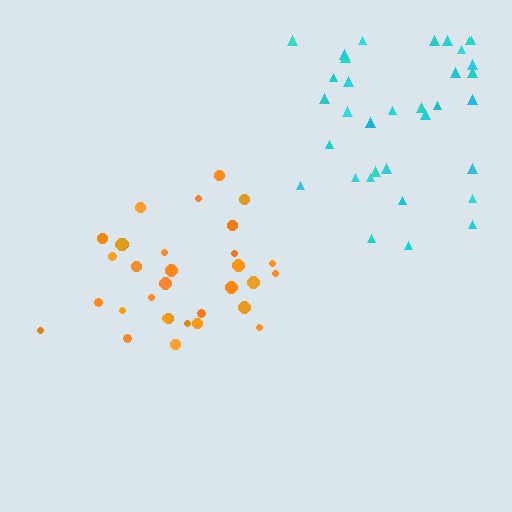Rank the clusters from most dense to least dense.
orange, cyan.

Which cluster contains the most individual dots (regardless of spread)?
Cyan (34).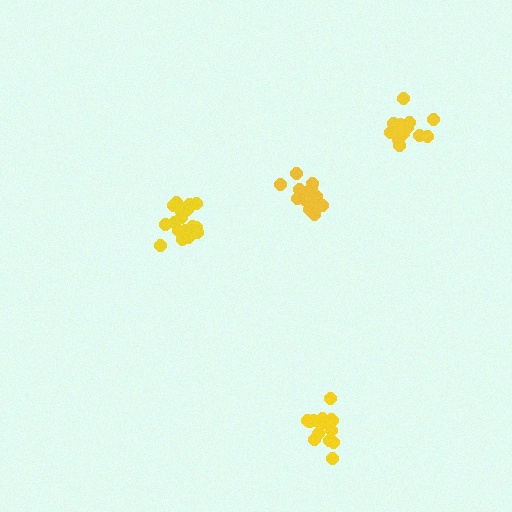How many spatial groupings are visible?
There are 4 spatial groupings.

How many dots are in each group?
Group 1: 13 dots, Group 2: 17 dots, Group 3: 14 dots, Group 4: 14 dots (58 total).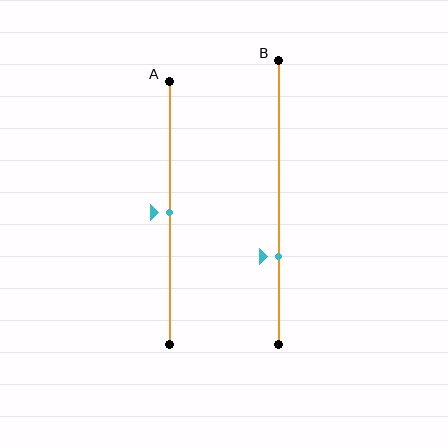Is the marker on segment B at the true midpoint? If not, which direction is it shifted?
No, the marker on segment B is shifted downward by about 19% of the segment length.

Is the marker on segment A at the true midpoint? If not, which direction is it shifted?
Yes, the marker on segment A is at the true midpoint.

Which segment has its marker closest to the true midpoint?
Segment A has its marker closest to the true midpoint.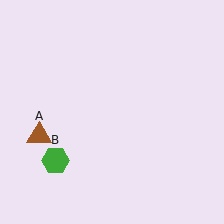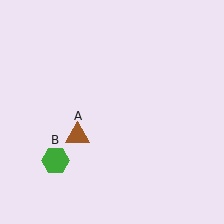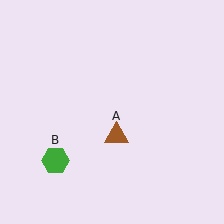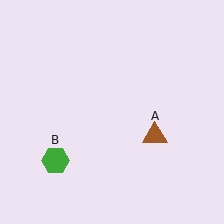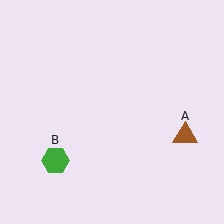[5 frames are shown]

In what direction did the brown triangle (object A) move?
The brown triangle (object A) moved right.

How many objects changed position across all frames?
1 object changed position: brown triangle (object A).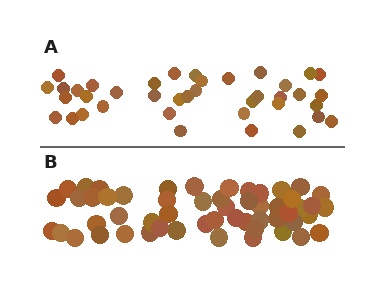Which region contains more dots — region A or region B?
Region B (the bottom region) has more dots.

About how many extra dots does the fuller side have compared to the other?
Region B has approximately 15 more dots than region A.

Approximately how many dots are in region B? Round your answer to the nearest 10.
About 50 dots. (The exact count is 54, which rounds to 50.)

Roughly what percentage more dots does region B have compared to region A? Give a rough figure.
About 40% more.